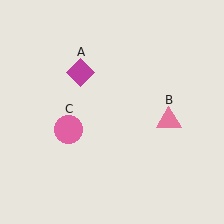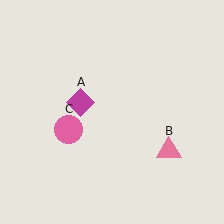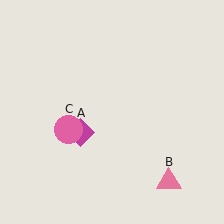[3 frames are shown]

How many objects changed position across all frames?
2 objects changed position: magenta diamond (object A), pink triangle (object B).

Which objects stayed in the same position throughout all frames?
Pink circle (object C) remained stationary.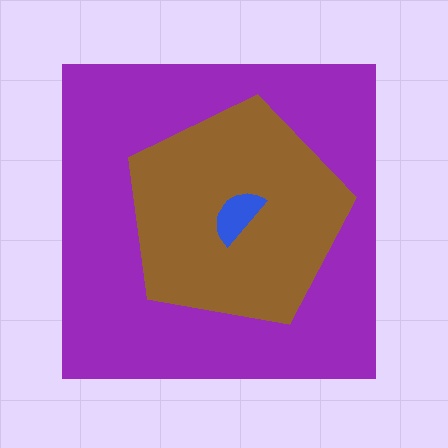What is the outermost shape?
The purple square.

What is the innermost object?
The blue semicircle.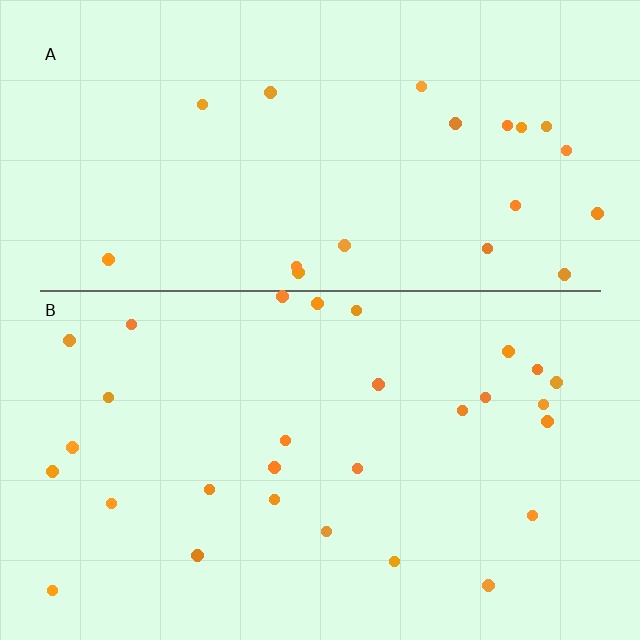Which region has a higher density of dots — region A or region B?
B (the bottom).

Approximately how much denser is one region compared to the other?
Approximately 1.4× — region B over region A.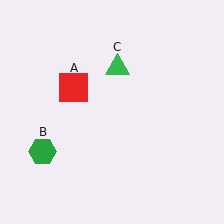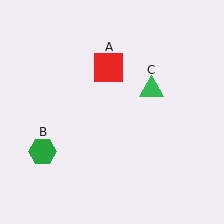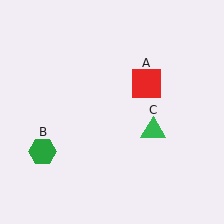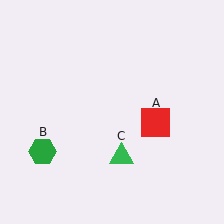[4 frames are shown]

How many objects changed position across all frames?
2 objects changed position: red square (object A), green triangle (object C).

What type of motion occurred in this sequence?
The red square (object A), green triangle (object C) rotated clockwise around the center of the scene.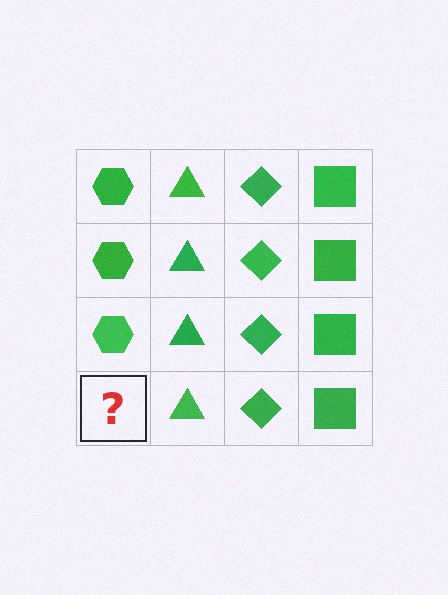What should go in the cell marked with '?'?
The missing cell should contain a green hexagon.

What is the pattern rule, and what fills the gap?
The rule is that each column has a consistent shape. The gap should be filled with a green hexagon.